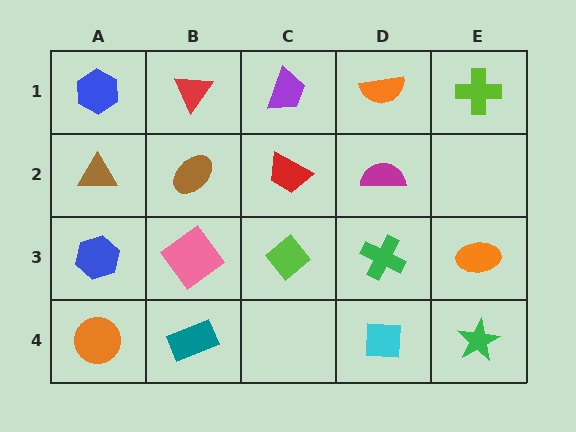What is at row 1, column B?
A red triangle.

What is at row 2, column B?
A brown ellipse.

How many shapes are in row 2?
4 shapes.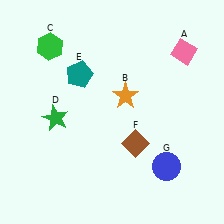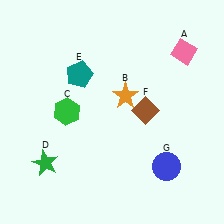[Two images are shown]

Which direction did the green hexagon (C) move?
The green hexagon (C) moved down.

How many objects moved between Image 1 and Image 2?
3 objects moved between the two images.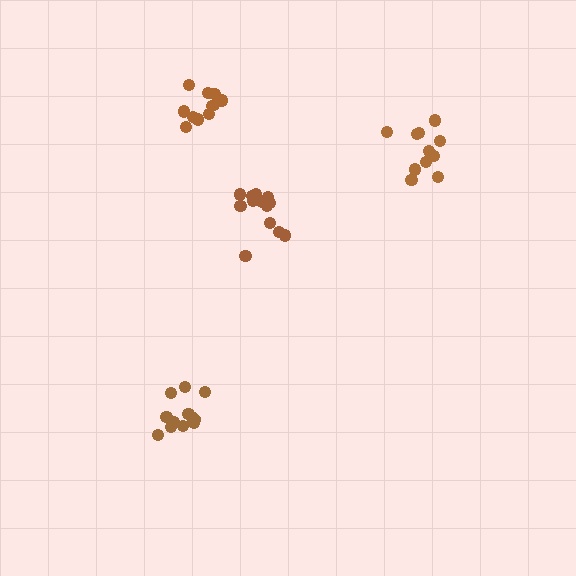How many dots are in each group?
Group 1: 14 dots, Group 2: 11 dots, Group 3: 11 dots, Group 4: 12 dots (48 total).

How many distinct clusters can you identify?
There are 4 distinct clusters.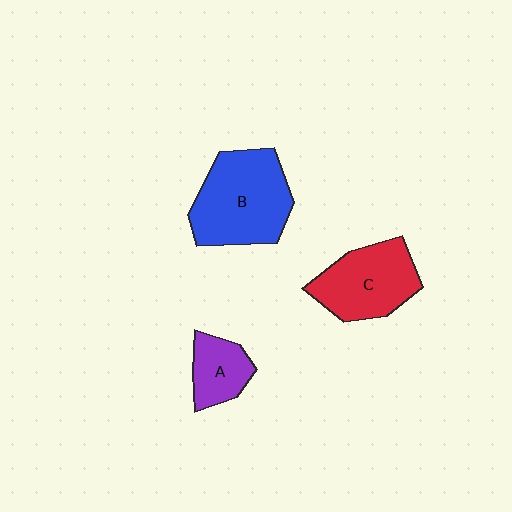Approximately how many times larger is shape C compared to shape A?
Approximately 1.8 times.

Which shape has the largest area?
Shape B (blue).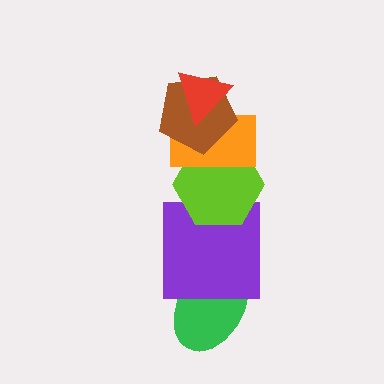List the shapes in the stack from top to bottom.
From top to bottom: the red triangle, the brown pentagon, the orange rectangle, the lime hexagon, the purple square, the green ellipse.